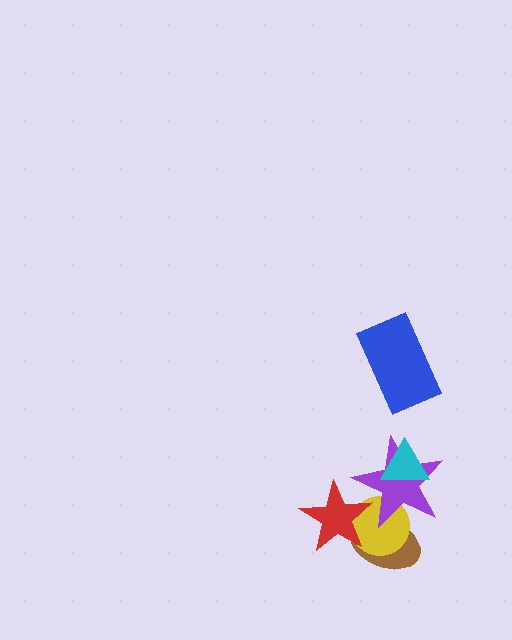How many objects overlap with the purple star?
4 objects overlap with the purple star.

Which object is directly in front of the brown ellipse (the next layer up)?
The yellow circle is directly in front of the brown ellipse.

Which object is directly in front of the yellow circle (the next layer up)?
The purple star is directly in front of the yellow circle.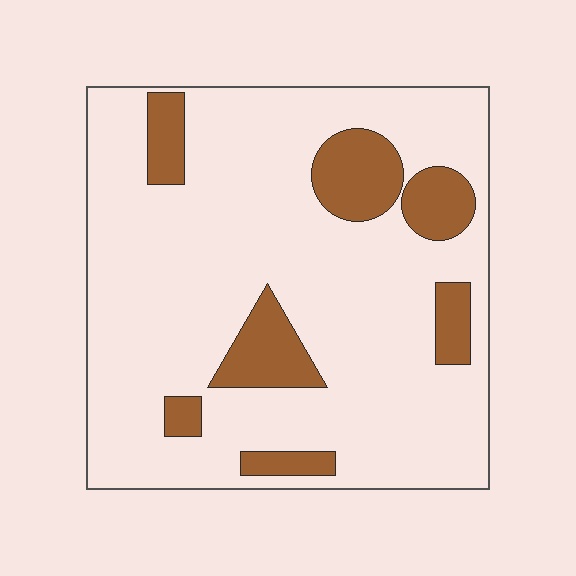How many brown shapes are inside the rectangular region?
7.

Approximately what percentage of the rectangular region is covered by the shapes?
Approximately 15%.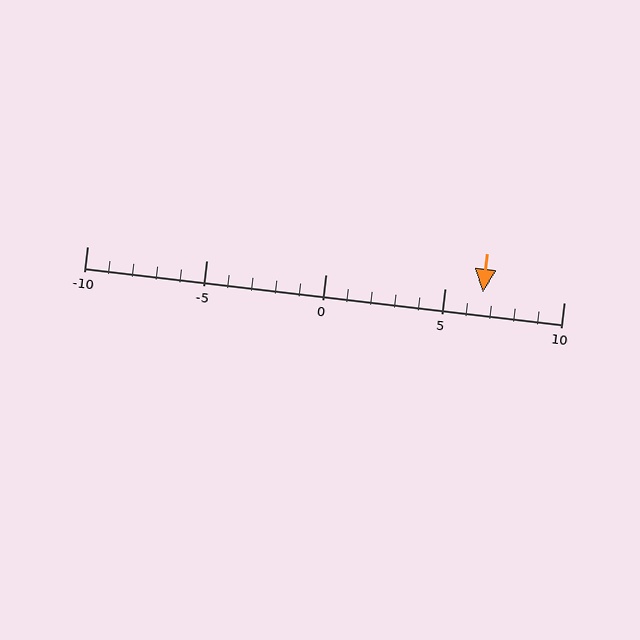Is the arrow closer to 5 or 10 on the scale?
The arrow is closer to 5.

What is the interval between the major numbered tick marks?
The major tick marks are spaced 5 units apart.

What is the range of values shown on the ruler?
The ruler shows values from -10 to 10.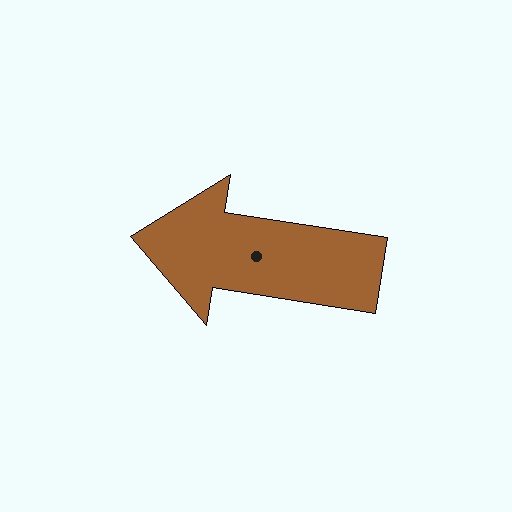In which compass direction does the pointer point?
West.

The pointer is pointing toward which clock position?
Roughly 9 o'clock.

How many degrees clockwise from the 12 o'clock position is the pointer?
Approximately 279 degrees.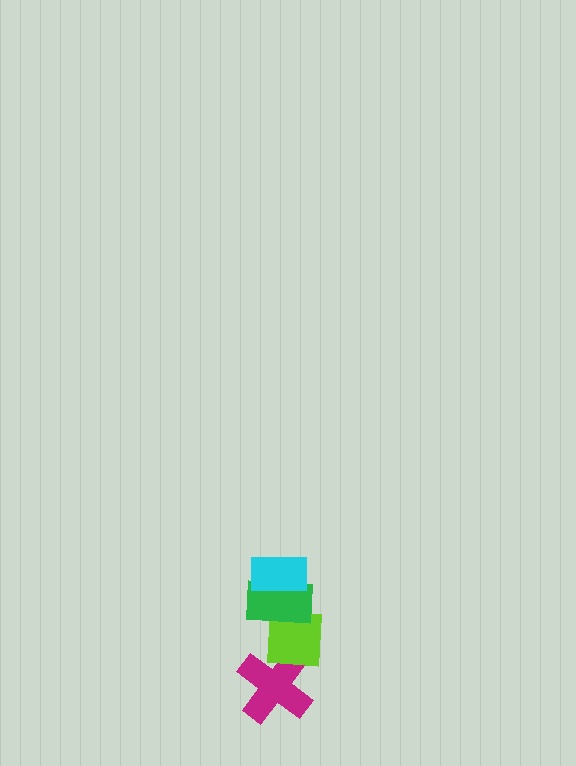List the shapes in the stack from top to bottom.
From top to bottom: the cyan rectangle, the green rectangle, the lime square, the magenta cross.